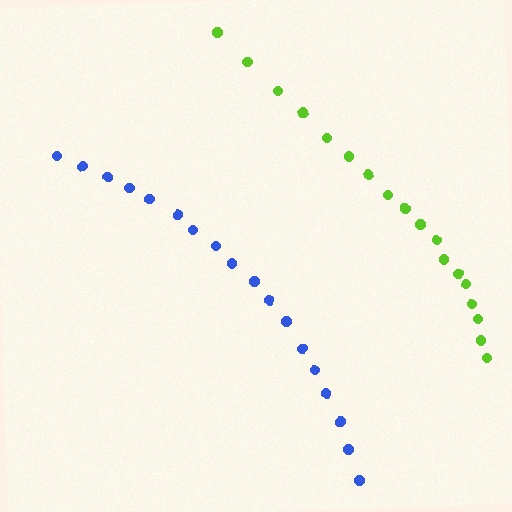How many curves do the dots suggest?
There are 2 distinct paths.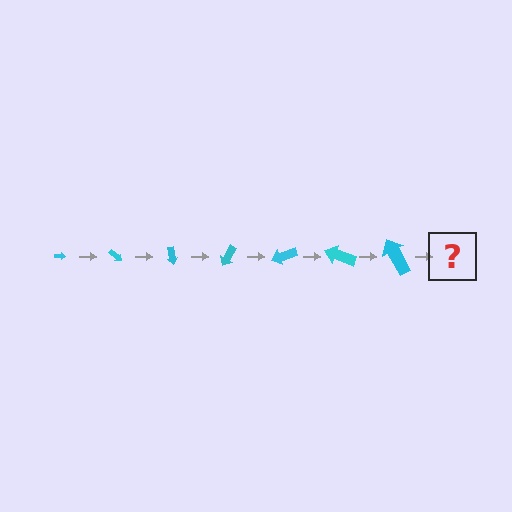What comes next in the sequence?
The next element should be an arrow, larger than the previous one and rotated 280 degrees from the start.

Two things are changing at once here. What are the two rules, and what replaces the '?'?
The two rules are that the arrow grows larger each step and it rotates 40 degrees each step. The '?' should be an arrow, larger than the previous one and rotated 280 degrees from the start.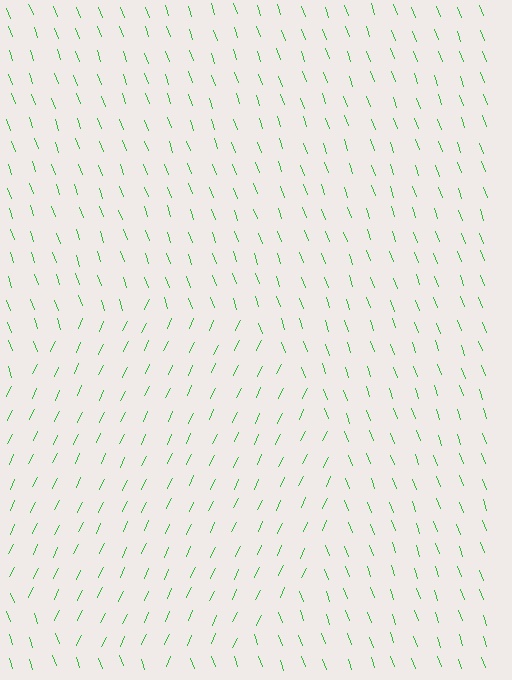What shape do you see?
I see a circle.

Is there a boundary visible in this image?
Yes, there is a texture boundary formed by a change in line orientation.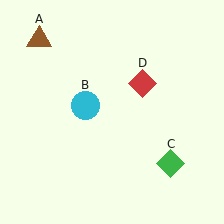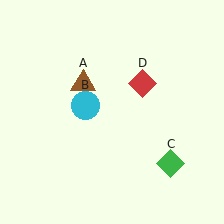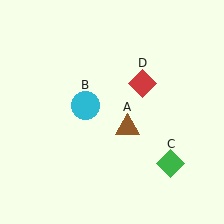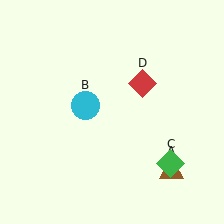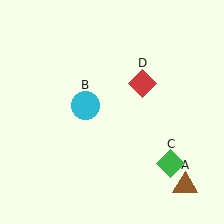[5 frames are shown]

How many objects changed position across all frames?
1 object changed position: brown triangle (object A).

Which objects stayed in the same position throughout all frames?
Cyan circle (object B) and green diamond (object C) and red diamond (object D) remained stationary.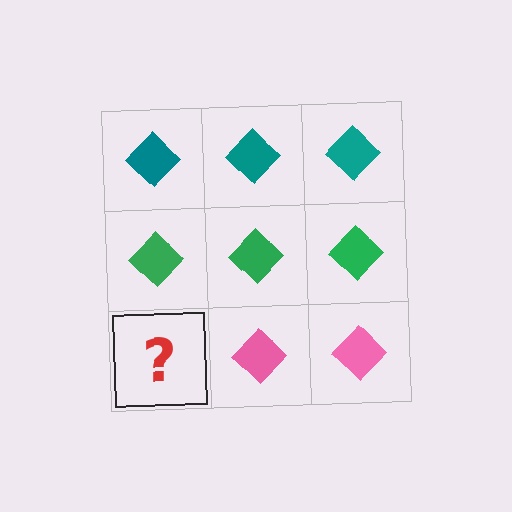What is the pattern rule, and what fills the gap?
The rule is that each row has a consistent color. The gap should be filled with a pink diamond.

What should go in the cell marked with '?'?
The missing cell should contain a pink diamond.